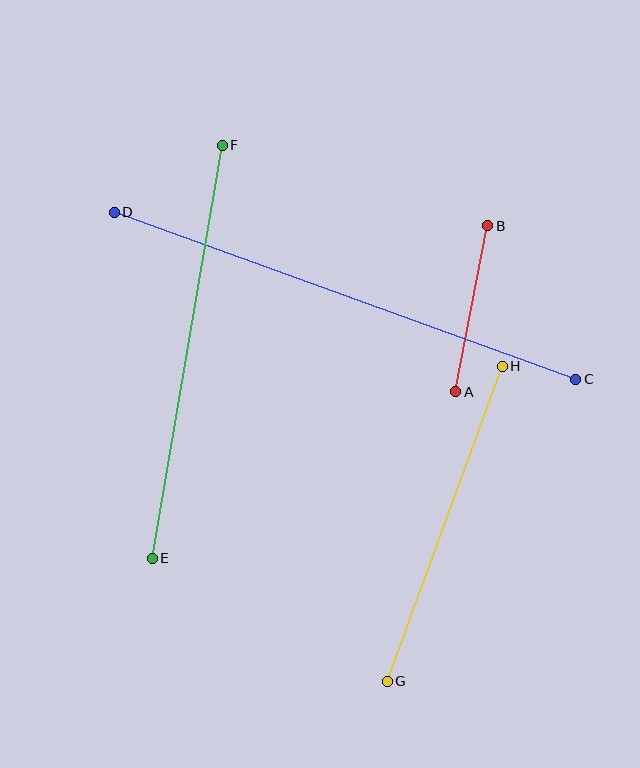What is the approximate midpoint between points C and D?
The midpoint is at approximately (345, 296) pixels.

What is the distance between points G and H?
The distance is approximately 335 pixels.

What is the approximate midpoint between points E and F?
The midpoint is at approximately (187, 352) pixels.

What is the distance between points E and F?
The distance is approximately 419 pixels.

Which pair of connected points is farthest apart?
Points C and D are farthest apart.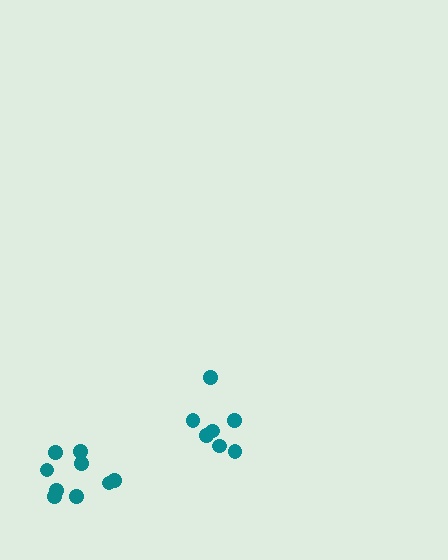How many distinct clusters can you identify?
There are 2 distinct clusters.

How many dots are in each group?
Group 1: 9 dots, Group 2: 7 dots (16 total).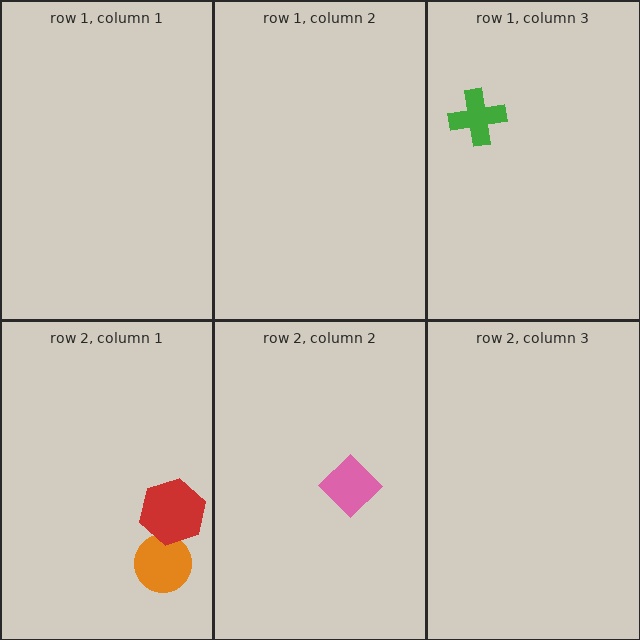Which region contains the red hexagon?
The row 2, column 1 region.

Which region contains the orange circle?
The row 2, column 1 region.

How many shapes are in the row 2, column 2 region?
1.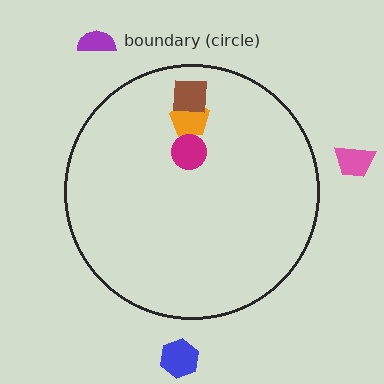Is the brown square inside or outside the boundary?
Inside.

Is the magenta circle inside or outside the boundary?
Inside.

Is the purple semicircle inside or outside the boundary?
Outside.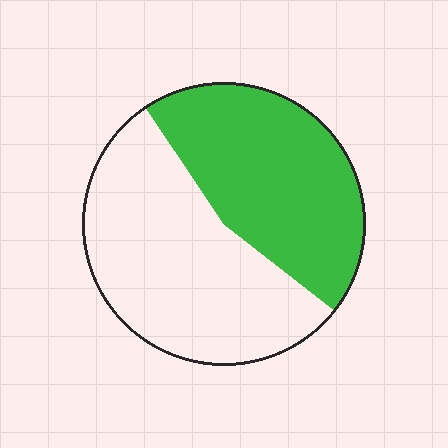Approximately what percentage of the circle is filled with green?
Approximately 45%.